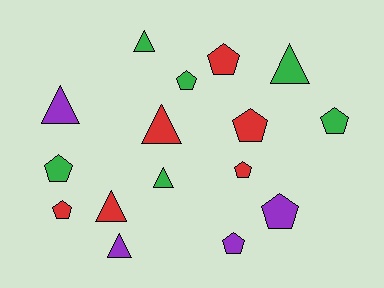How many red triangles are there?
There are 2 red triangles.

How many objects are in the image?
There are 16 objects.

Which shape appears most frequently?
Pentagon, with 9 objects.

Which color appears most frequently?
Green, with 6 objects.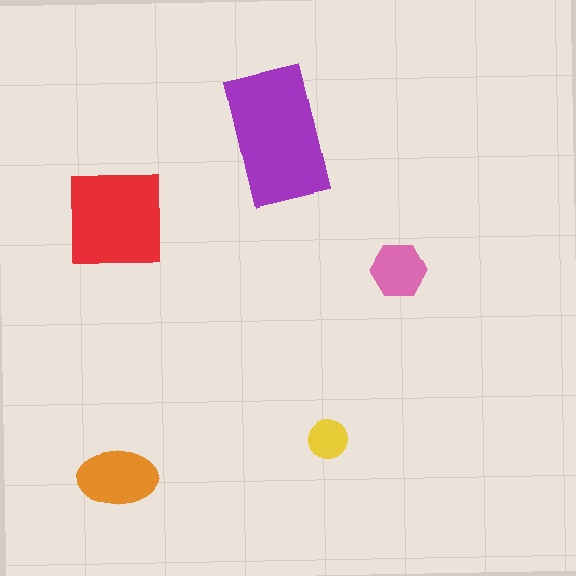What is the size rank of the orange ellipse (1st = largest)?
3rd.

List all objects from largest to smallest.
The purple rectangle, the red square, the orange ellipse, the pink hexagon, the yellow circle.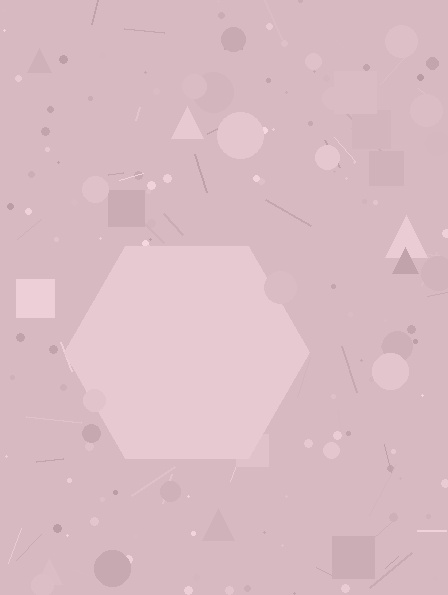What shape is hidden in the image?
A hexagon is hidden in the image.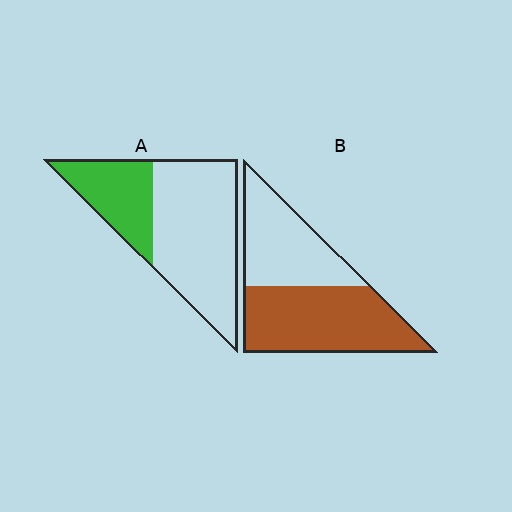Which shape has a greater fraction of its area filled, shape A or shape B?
Shape B.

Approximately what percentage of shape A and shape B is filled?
A is approximately 30% and B is approximately 55%.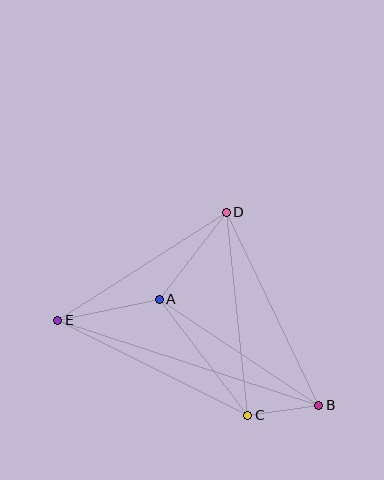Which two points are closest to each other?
Points B and C are closest to each other.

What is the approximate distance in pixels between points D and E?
The distance between D and E is approximately 200 pixels.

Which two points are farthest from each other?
Points B and E are farthest from each other.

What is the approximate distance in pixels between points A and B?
The distance between A and B is approximately 191 pixels.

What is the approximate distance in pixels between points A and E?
The distance between A and E is approximately 104 pixels.